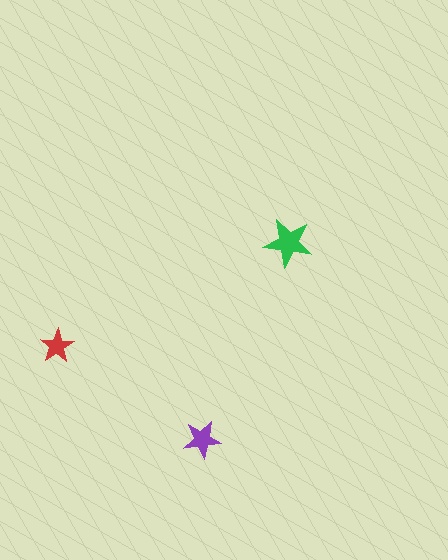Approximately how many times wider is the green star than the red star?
About 1.5 times wider.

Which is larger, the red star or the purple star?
The purple one.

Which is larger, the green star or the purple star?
The green one.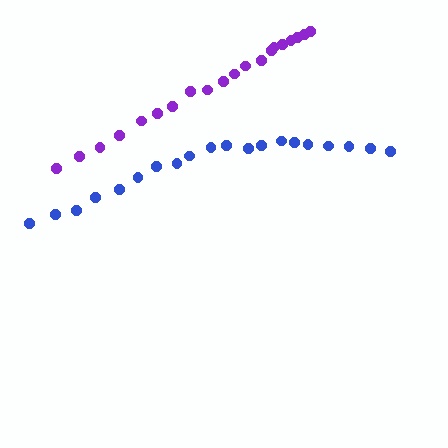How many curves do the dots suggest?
There are 2 distinct paths.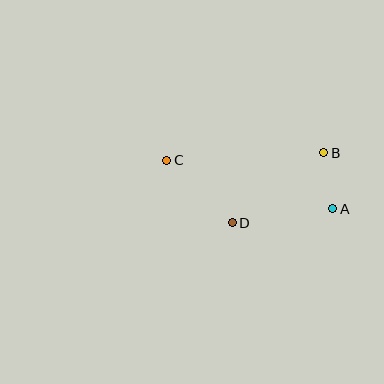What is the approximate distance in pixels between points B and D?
The distance between B and D is approximately 115 pixels.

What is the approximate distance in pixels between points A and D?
The distance between A and D is approximately 101 pixels.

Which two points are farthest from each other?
Points A and C are farthest from each other.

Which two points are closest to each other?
Points A and B are closest to each other.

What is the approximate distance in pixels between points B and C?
The distance between B and C is approximately 157 pixels.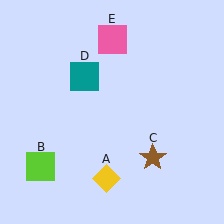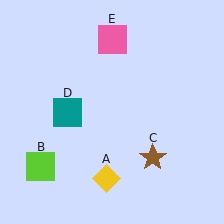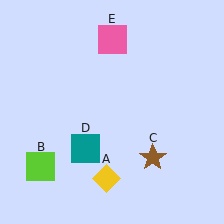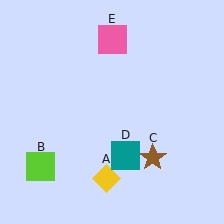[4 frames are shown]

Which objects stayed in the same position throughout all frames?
Yellow diamond (object A) and lime square (object B) and brown star (object C) and pink square (object E) remained stationary.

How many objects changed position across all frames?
1 object changed position: teal square (object D).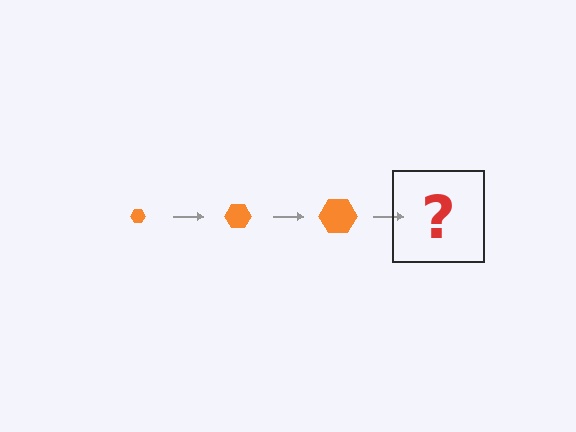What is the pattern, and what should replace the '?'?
The pattern is that the hexagon gets progressively larger each step. The '?' should be an orange hexagon, larger than the previous one.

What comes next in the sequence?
The next element should be an orange hexagon, larger than the previous one.